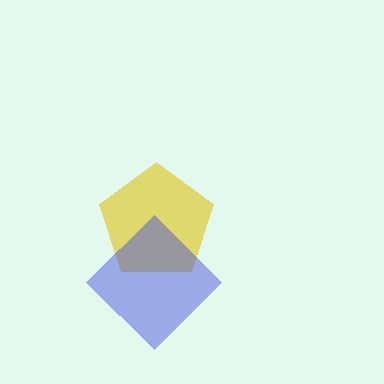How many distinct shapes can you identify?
There are 2 distinct shapes: a yellow pentagon, a blue diamond.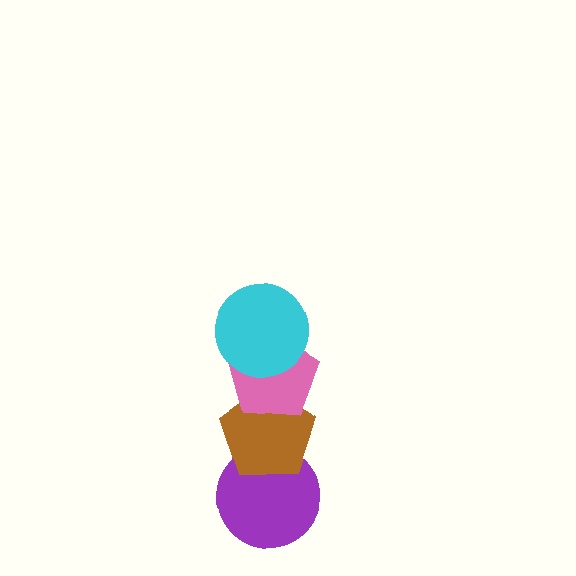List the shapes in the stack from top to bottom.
From top to bottom: the cyan circle, the pink pentagon, the brown pentagon, the purple circle.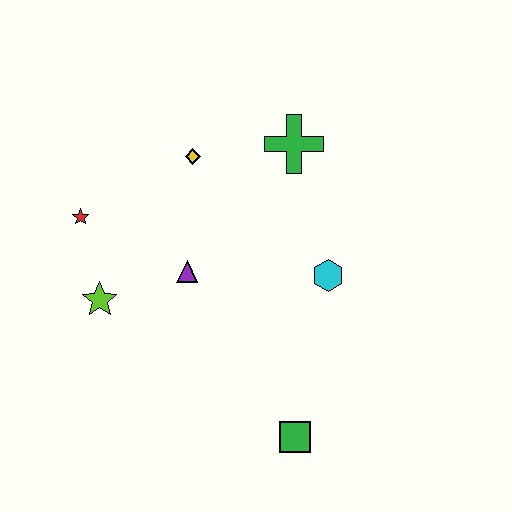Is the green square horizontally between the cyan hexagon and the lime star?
Yes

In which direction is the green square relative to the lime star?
The green square is to the right of the lime star.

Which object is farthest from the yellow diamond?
The green square is farthest from the yellow diamond.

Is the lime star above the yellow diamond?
No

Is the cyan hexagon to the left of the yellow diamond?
No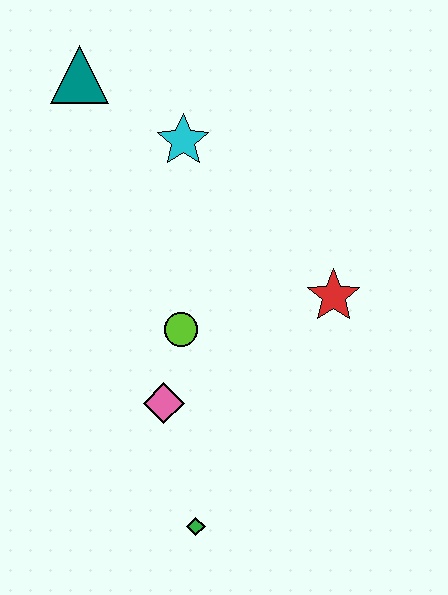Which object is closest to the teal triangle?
The cyan star is closest to the teal triangle.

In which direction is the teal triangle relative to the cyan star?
The teal triangle is to the left of the cyan star.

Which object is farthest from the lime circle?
The teal triangle is farthest from the lime circle.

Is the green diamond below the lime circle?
Yes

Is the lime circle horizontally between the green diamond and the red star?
No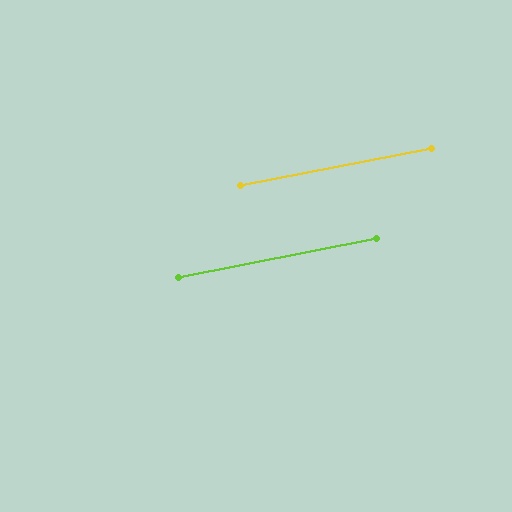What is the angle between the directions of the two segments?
Approximately 0 degrees.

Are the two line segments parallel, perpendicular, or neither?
Parallel — their directions differ by only 0.3°.